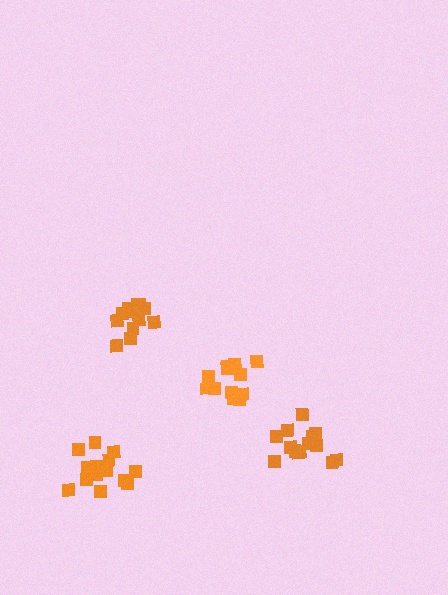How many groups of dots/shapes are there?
There are 4 groups.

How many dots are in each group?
Group 1: 14 dots, Group 2: 14 dots, Group 3: 15 dots, Group 4: 12 dots (55 total).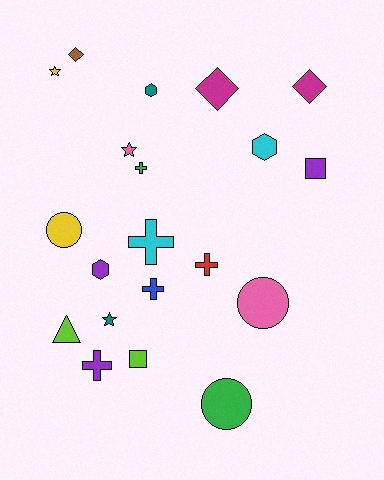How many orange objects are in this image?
There are no orange objects.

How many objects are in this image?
There are 20 objects.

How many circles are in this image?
There are 3 circles.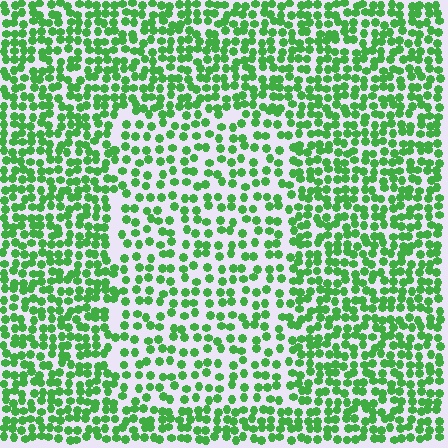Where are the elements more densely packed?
The elements are more densely packed outside the rectangle boundary.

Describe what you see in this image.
The image contains small green elements arranged at two different densities. A rectangle-shaped region is visible where the elements are less densely packed than the surrounding area.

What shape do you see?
I see a rectangle.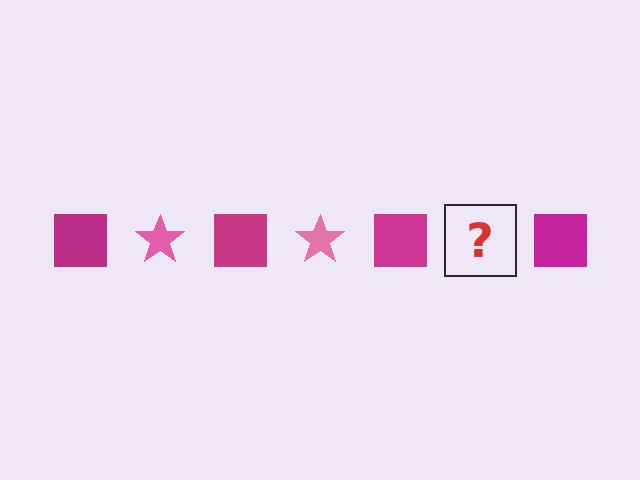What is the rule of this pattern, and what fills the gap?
The rule is that the pattern alternates between magenta square and pink star. The gap should be filled with a pink star.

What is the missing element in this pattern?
The missing element is a pink star.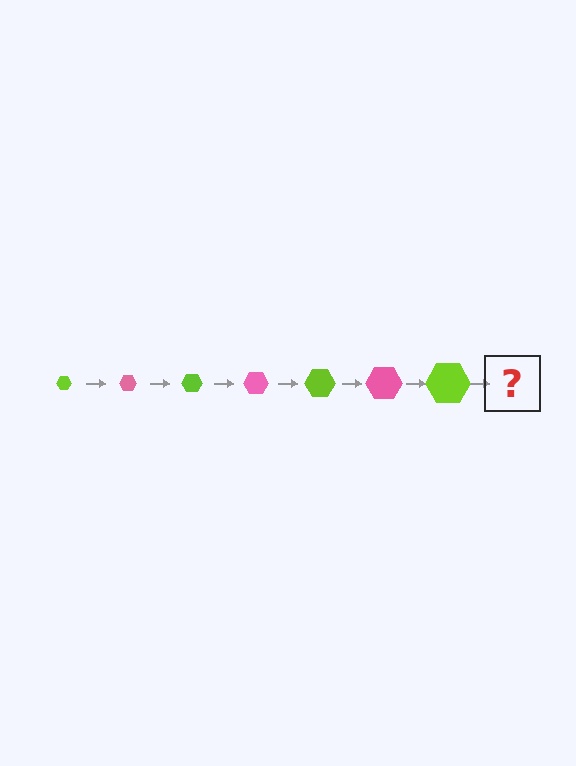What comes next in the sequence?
The next element should be a pink hexagon, larger than the previous one.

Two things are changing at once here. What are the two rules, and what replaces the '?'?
The two rules are that the hexagon grows larger each step and the color cycles through lime and pink. The '?' should be a pink hexagon, larger than the previous one.